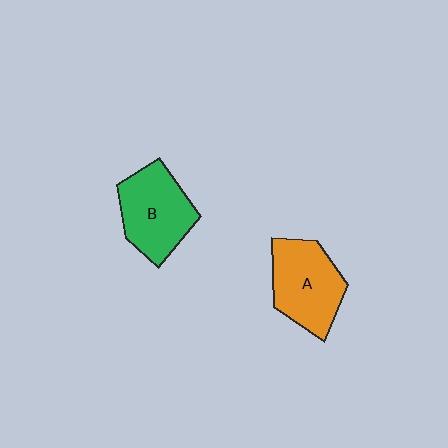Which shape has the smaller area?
Shape A (orange).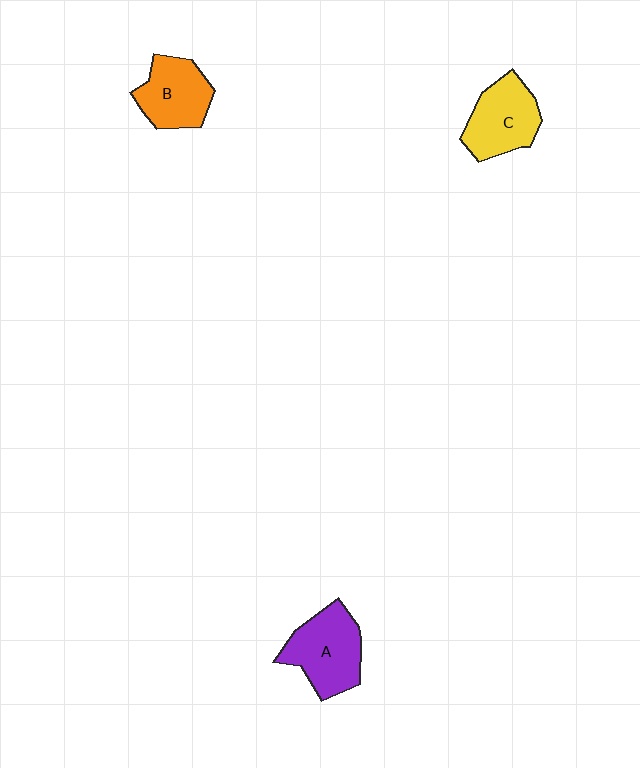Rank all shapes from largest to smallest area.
From largest to smallest: A (purple), C (yellow), B (orange).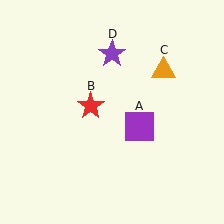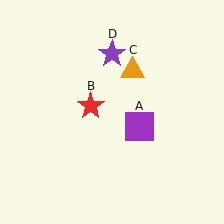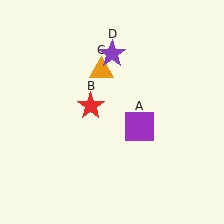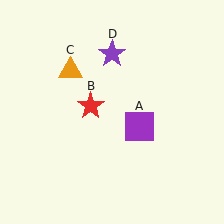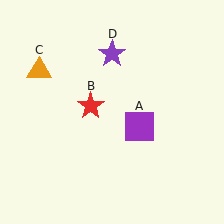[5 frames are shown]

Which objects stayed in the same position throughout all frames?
Purple square (object A) and red star (object B) and purple star (object D) remained stationary.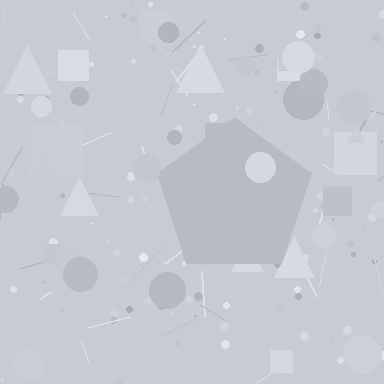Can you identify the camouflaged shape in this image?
The camouflaged shape is a pentagon.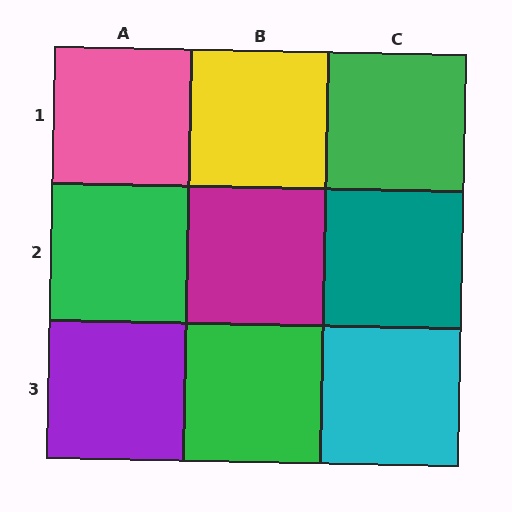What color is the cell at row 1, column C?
Green.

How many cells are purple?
1 cell is purple.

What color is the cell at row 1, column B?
Yellow.